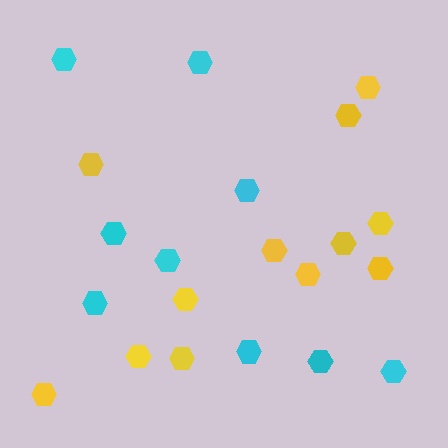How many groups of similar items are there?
There are 2 groups: one group of yellow hexagons (12) and one group of cyan hexagons (9).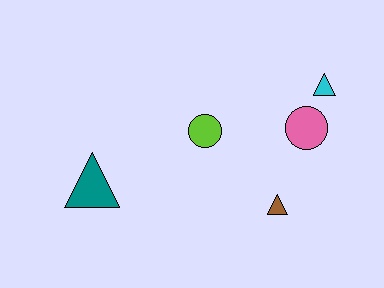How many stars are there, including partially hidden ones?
There are no stars.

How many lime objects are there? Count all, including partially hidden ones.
There is 1 lime object.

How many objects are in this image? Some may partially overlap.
There are 5 objects.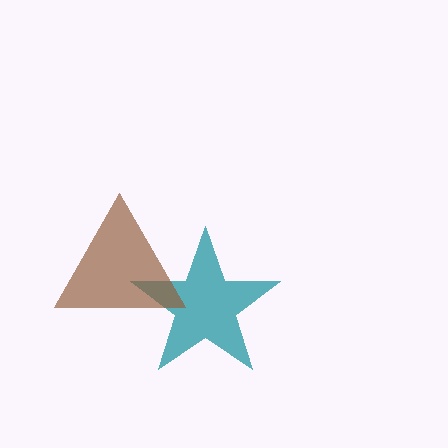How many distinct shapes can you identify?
There are 2 distinct shapes: a teal star, a brown triangle.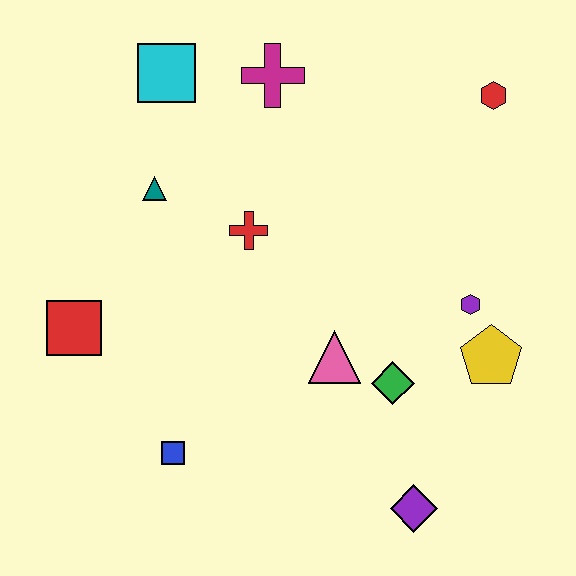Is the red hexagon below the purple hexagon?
No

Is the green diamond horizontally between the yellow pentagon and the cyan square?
Yes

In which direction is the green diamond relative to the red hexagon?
The green diamond is below the red hexagon.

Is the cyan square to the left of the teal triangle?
No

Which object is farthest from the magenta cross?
The purple diamond is farthest from the magenta cross.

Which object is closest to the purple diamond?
The green diamond is closest to the purple diamond.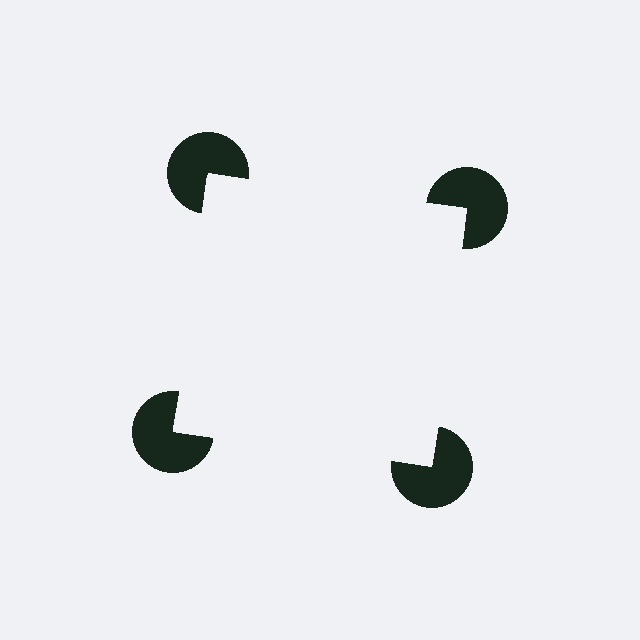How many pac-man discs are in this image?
There are 4 — one at each vertex of the illusory square.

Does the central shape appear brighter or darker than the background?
It typically appears slightly brighter than the background, even though no actual brightness change is drawn.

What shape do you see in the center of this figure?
An illusory square — its edges are inferred from the aligned wedge cuts in the pac-man discs, not physically drawn.